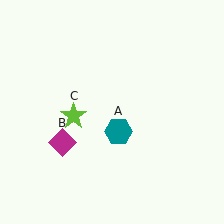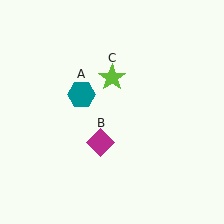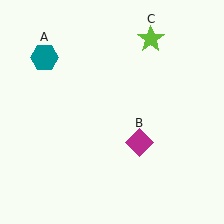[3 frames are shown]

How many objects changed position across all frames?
3 objects changed position: teal hexagon (object A), magenta diamond (object B), lime star (object C).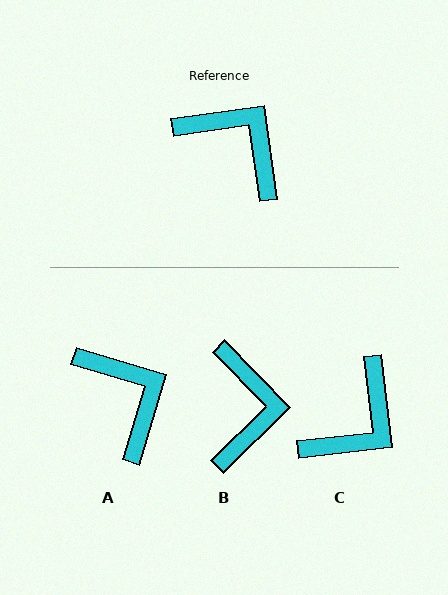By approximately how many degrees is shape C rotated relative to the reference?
Approximately 91 degrees clockwise.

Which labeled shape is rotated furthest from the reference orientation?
C, about 91 degrees away.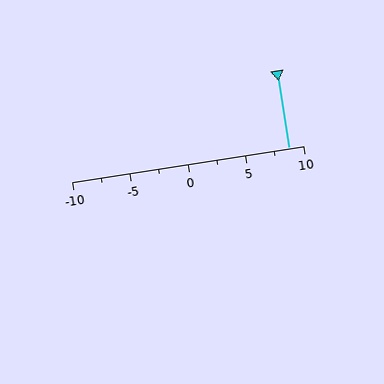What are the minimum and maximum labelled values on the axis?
The axis runs from -10 to 10.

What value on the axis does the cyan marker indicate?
The marker indicates approximately 8.8.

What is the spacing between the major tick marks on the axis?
The major ticks are spaced 5 apart.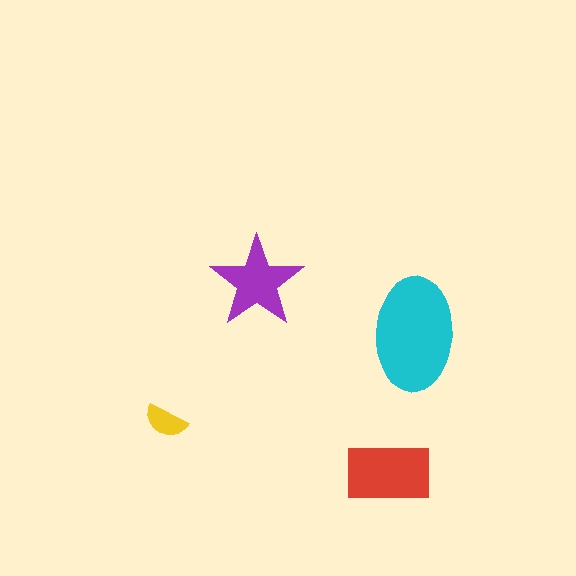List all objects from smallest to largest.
The yellow semicircle, the purple star, the red rectangle, the cyan ellipse.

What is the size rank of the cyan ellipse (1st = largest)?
1st.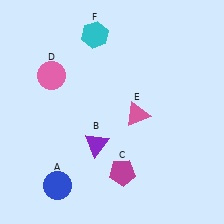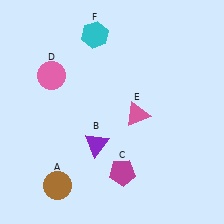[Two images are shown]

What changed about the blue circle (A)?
In Image 1, A is blue. In Image 2, it changed to brown.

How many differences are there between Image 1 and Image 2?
There is 1 difference between the two images.